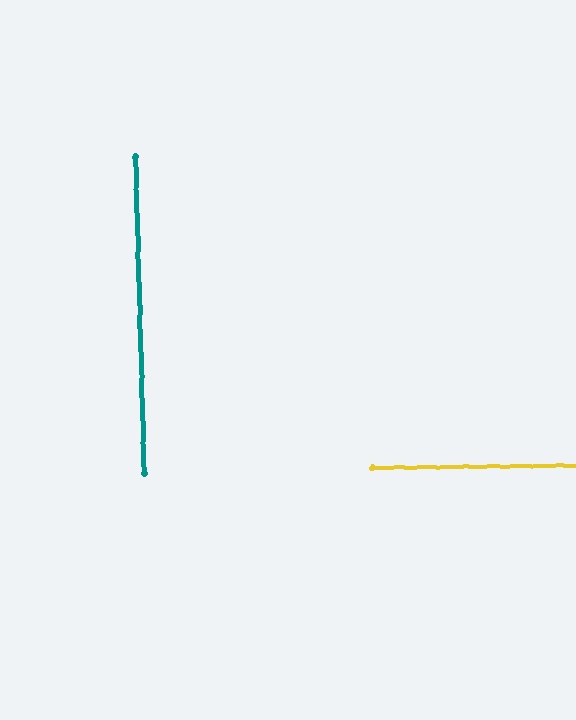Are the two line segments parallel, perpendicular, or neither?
Perpendicular — they meet at approximately 89°.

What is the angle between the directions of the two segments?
Approximately 89 degrees.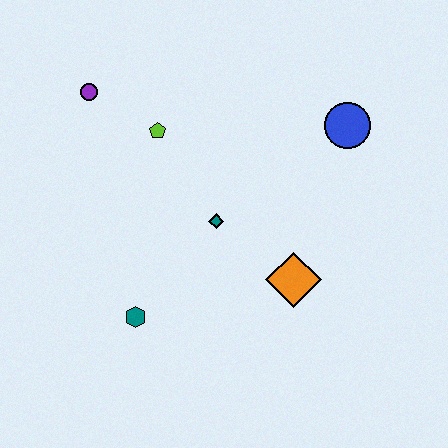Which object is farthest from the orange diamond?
The purple circle is farthest from the orange diamond.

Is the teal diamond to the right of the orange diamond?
No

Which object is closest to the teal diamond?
The orange diamond is closest to the teal diamond.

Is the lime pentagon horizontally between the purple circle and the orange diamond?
Yes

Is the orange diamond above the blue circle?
No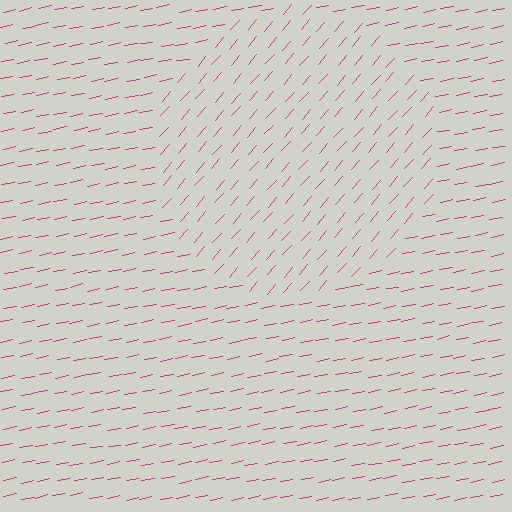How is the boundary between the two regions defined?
The boundary is defined purely by a change in line orientation (approximately 37 degrees difference). All lines are the same color and thickness.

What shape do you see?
I see a circle.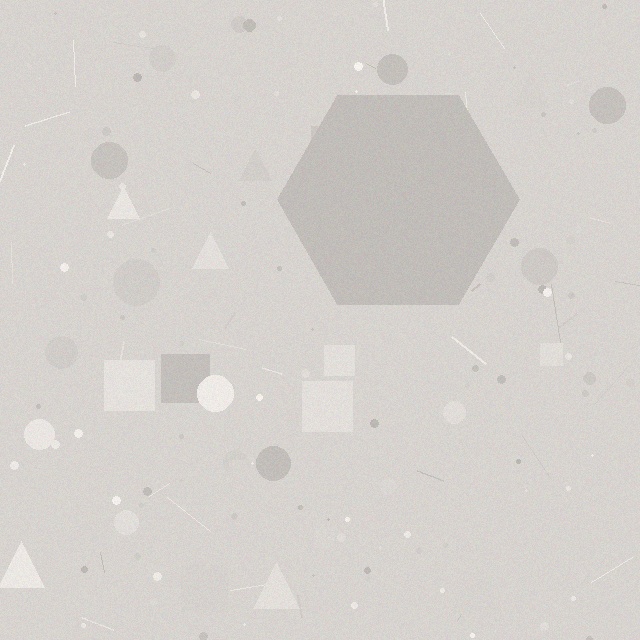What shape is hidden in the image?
A hexagon is hidden in the image.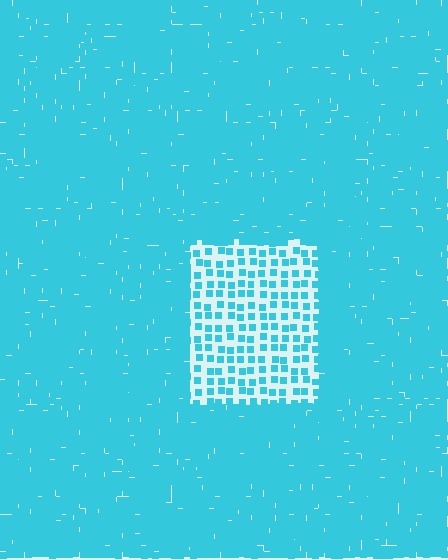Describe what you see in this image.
The image contains small cyan elements arranged at two different densities. A rectangle-shaped region is visible where the elements are less densely packed than the surrounding area.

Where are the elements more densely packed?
The elements are more densely packed outside the rectangle boundary.